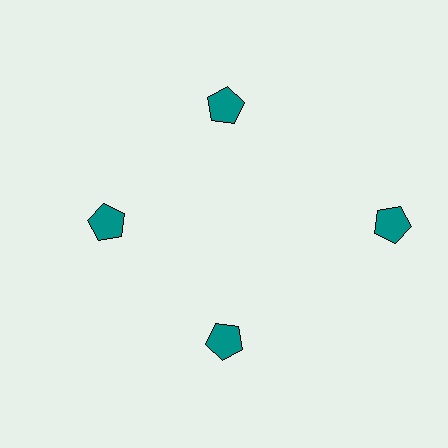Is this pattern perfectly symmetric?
No. The 4 teal pentagons are arranged in a ring, but one element near the 3 o'clock position is pushed outward from the center, breaking the 4-fold rotational symmetry.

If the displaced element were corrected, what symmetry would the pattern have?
It would have 4-fold rotational symmetry — the pattern would map onto itself every 90 degrees.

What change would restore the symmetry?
The symmetry would be restored by moving it inward, back onto the ring so that all 4 pentagons sit at equal angles and equal distance from the center.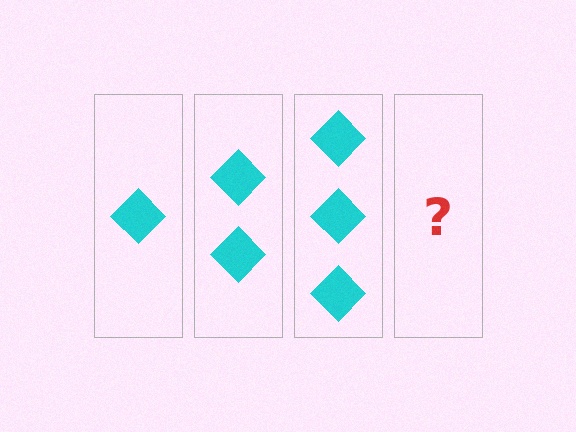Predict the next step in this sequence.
The next step is 4 diamonds.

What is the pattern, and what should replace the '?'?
The pattern is that each step adds one more diamond. The '?' should be 4 diamonds.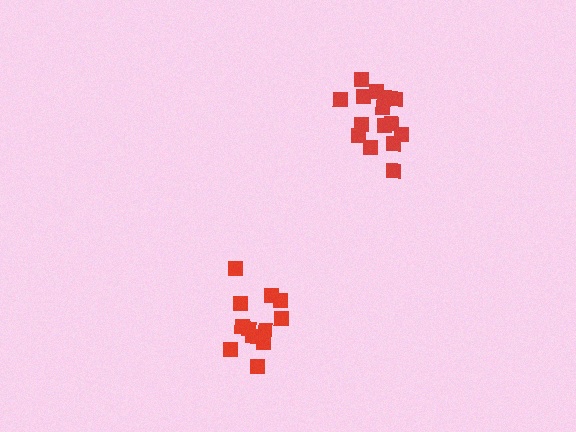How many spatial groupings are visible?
There are 2 spatial groupings.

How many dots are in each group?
Group 1: 15 dots, Group 2: 12 dots (27 total).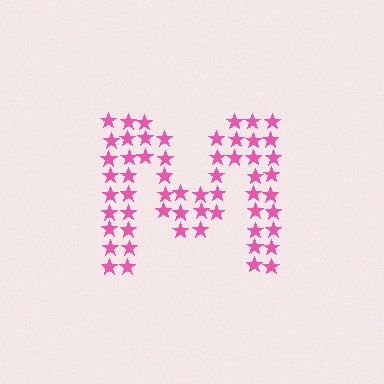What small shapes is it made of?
It is made of small stars.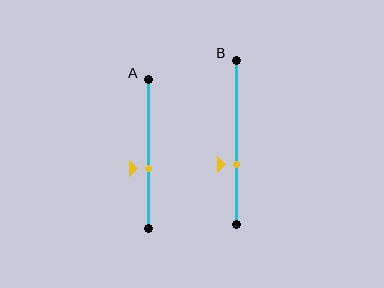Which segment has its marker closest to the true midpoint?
Segment A has its marker closest to the true midpoint.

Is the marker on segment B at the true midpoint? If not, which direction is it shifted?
No, the marker on segment B is shifted downward by about 13% of the segment length.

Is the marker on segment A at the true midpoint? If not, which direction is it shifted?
No, the marker on segment A is shifted downward by about 10% of the segment length.